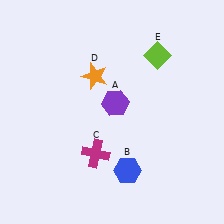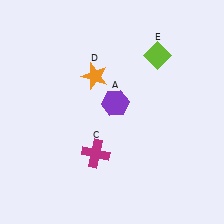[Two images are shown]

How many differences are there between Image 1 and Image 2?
There is 1 difference between the two images.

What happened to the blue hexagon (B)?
The blue hexagon (B) was removed in Image 2. It was in the bottom-right area of Image 1.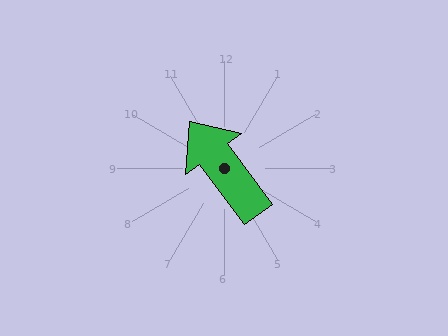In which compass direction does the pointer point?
Northwest.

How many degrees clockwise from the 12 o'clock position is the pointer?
Approximately 324 degrees.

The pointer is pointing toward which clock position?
Roughly 11 o'clock.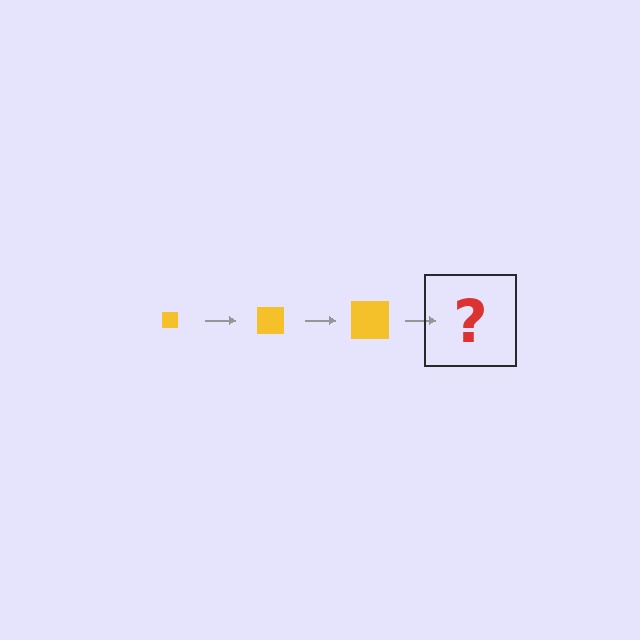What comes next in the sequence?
The next element should be a yellow square, larger than the previous one.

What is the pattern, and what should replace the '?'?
The pattern is that the square gets progressively larger each step. The '?' should be a yellow square, larger than the previous one.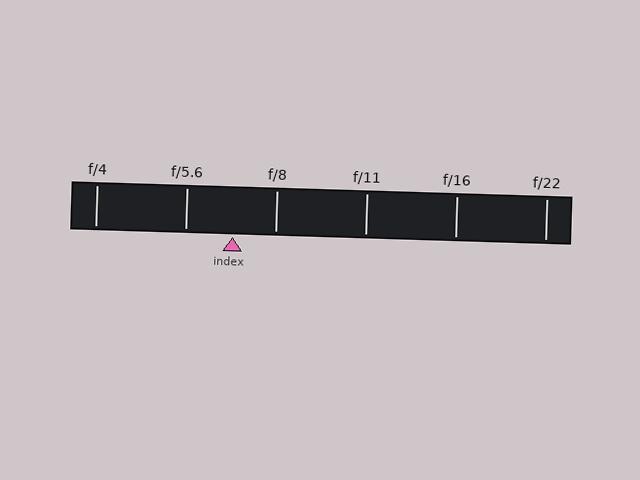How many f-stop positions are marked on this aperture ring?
There are 6 f-stop positions marked.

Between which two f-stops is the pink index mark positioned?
The index mark is between f/5.6 and f/8.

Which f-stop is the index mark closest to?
The index mark is closest to f/8.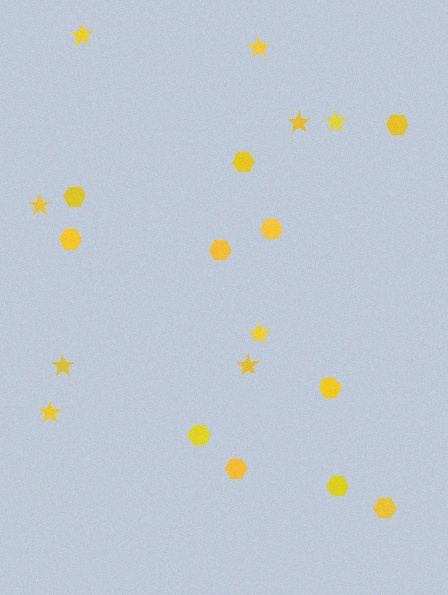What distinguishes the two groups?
There are 2 groups: one group of hexagons (11) and one group of stars (9).